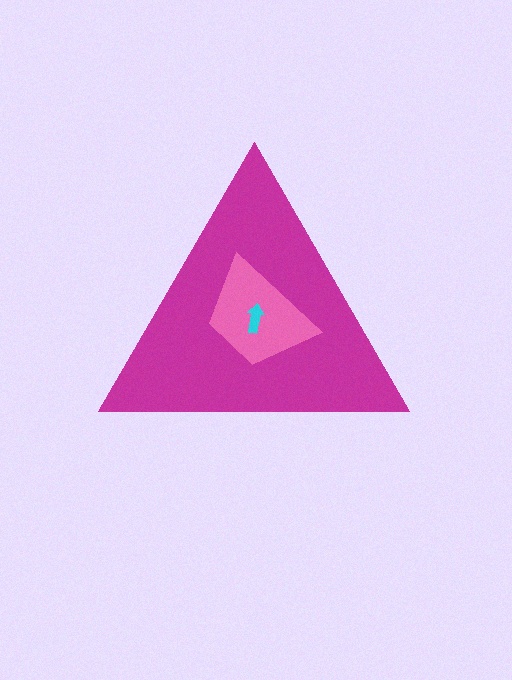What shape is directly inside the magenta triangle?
The pink trapezoid.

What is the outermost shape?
The magenta triangle.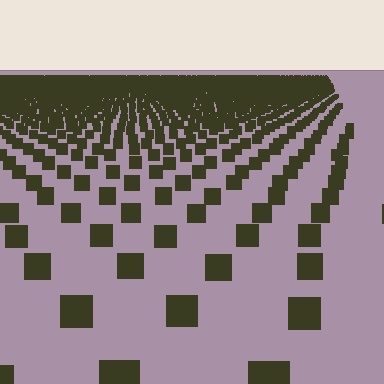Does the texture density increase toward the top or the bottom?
Density increases toward the top.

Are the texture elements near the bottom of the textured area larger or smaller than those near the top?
Larger. Near the bottom, elements are closer to the viewer and appear at a bigger on-screen size.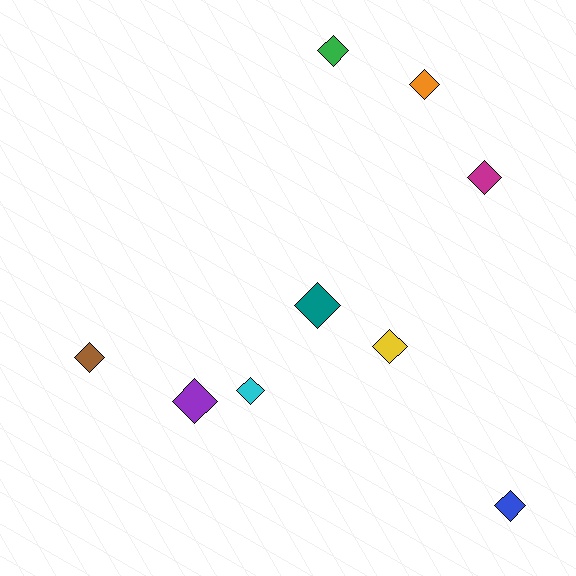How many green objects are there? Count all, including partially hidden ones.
There is 1 green object.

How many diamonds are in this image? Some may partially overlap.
There are 9 diamonds.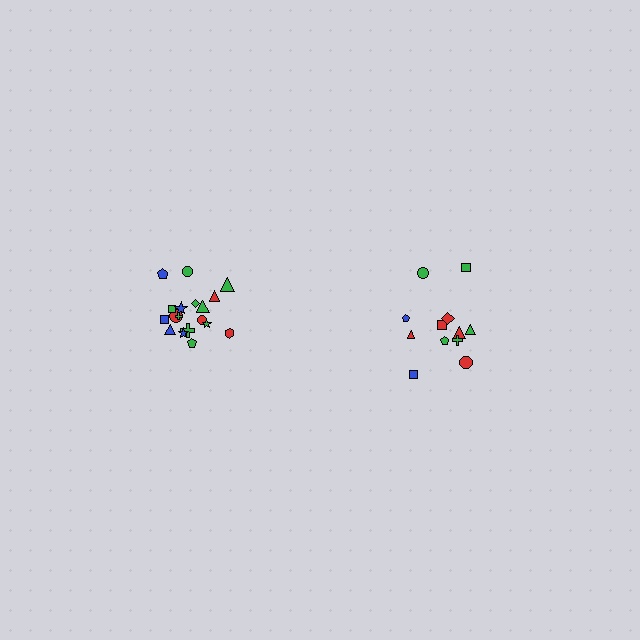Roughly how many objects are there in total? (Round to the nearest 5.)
Roughly 30 objects in total.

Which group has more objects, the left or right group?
The left group.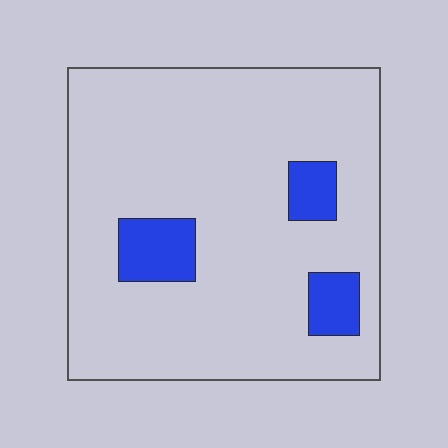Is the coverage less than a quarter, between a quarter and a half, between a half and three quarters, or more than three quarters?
Less than a quarter.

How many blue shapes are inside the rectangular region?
3.